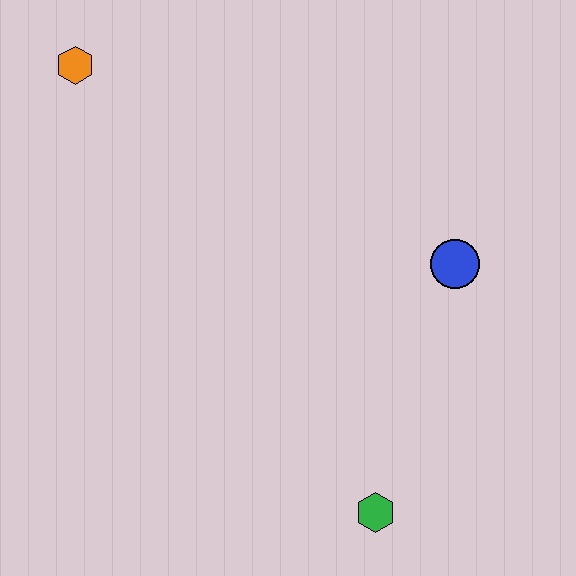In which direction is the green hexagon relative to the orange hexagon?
The green hexagon is below the orange hexagon.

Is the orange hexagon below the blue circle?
No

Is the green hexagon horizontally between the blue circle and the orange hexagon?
Yes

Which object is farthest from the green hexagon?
The orange hexagon is farthest from the green hexagon.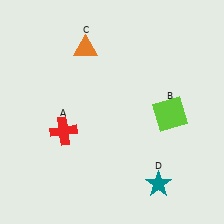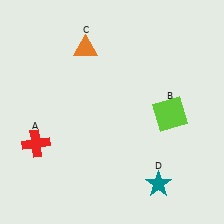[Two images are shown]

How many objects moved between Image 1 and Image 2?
1 object moved between the two images.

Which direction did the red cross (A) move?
The red cross (A) moved left.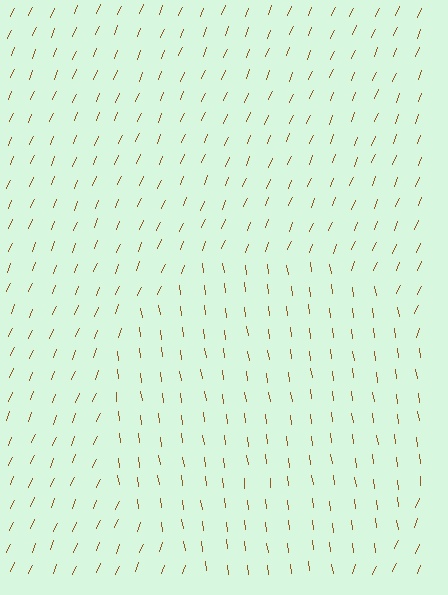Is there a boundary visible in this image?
Yes, there is a texture boundary formed by a change in line orientation.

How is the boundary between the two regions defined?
The boundary is defined purely by a change in line orientation (approximately 30 degrees difference). All lines are the same color and thickness.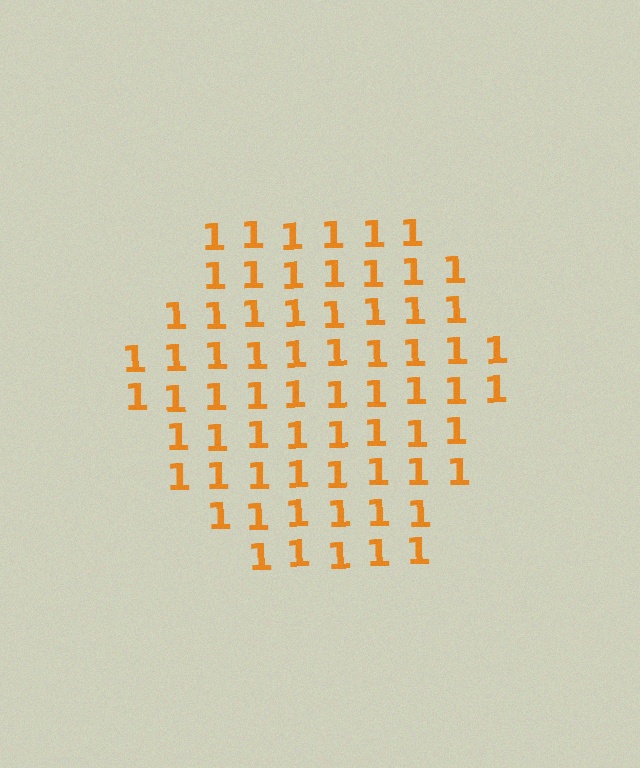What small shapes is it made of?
It is made of small digit 1's.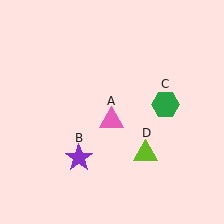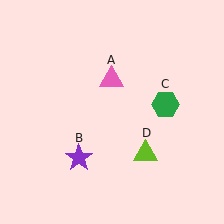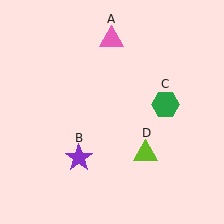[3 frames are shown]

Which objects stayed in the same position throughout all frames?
Purple star (object B) and green hexagon (object C) and lime triangle (object D) remained stationary.